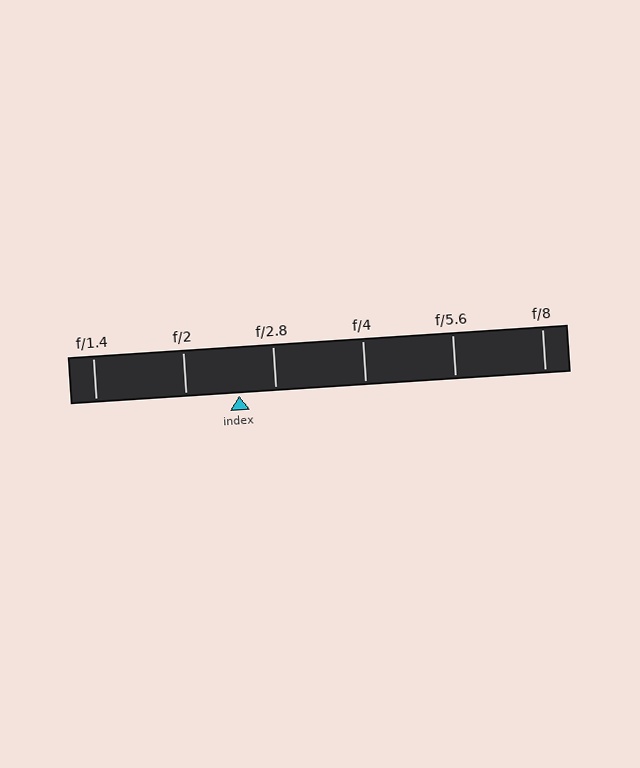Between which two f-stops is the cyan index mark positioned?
The index mark is between f/2 and f/2.8.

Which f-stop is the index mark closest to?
The index mark is closest to f/2.8.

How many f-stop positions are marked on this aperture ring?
There are 6 f-stop positions marked.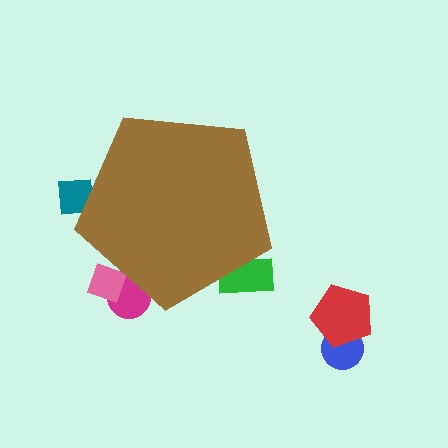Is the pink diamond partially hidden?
Yes, the pink diamond is partially hidden behind the brown pentagon.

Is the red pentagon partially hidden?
No, the red pentagon is fully visible.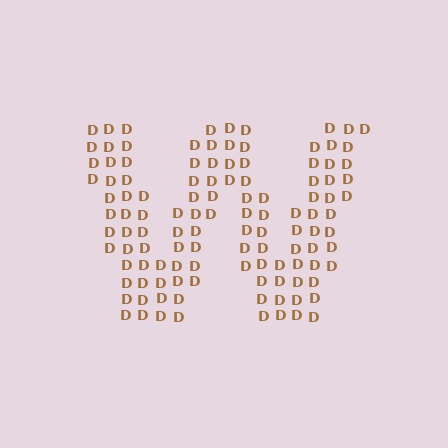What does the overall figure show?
The overall figure shows the letter W.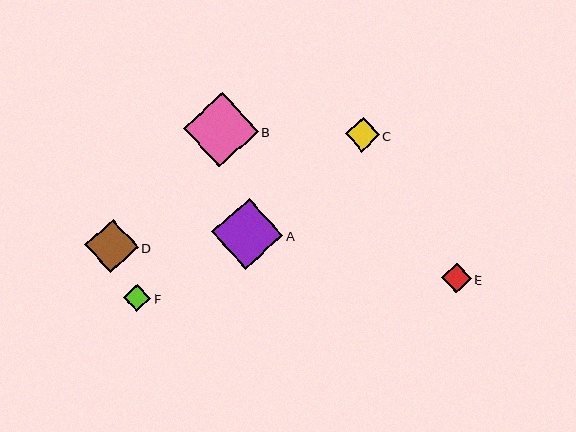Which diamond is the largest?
Diamond B is the largest with a size of approximately 75 pixels.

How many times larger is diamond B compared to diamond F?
Diamond B is approximately 2.8 times the size of diamond F.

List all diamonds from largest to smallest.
From largest to smallest: B, A, D, C, E, F.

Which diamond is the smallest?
Diamond F is the smallest with a size of approximately 27 pixels.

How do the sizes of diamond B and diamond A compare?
Diamond B and diamond A are approximately the same size.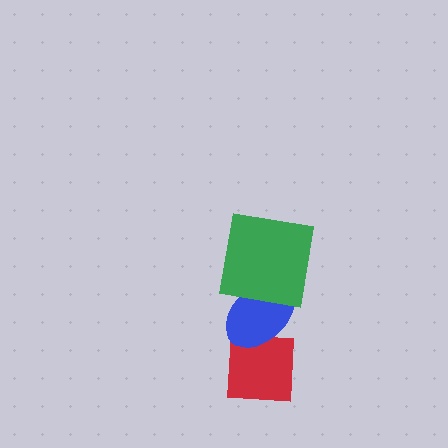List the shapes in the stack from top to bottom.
From top to bottom: the green square, the blue ellipse, the red square.